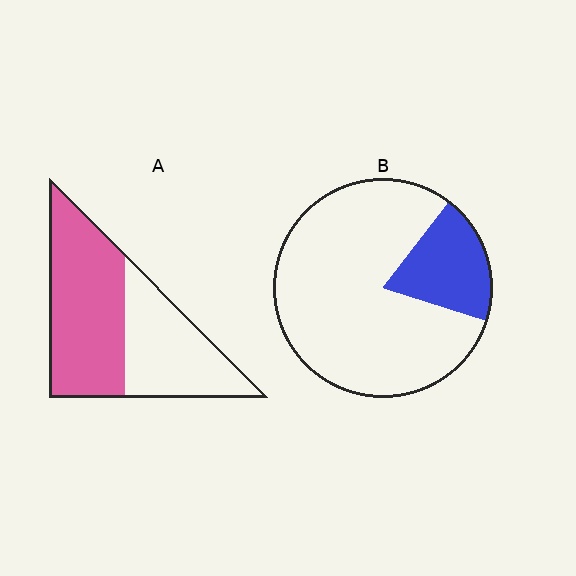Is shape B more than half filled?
No.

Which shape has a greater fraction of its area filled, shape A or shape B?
Shape A.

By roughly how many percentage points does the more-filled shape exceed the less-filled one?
By roughly 40 percentage points (A over B).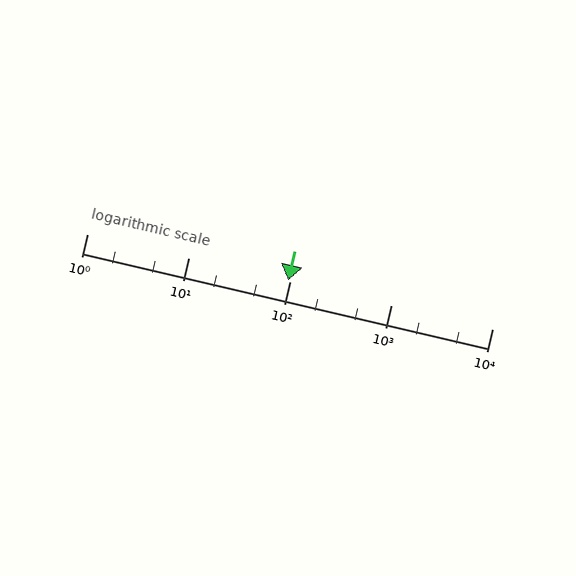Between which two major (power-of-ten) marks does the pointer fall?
The pointer is between 10 and 100.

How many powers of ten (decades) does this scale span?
The scale spans 4 decades, from 1 to 10000.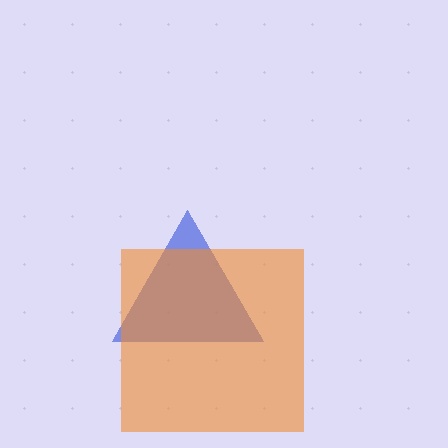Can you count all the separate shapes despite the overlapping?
Yes, there are 2 separate shapes.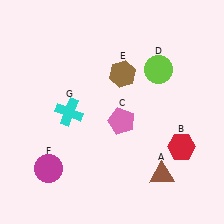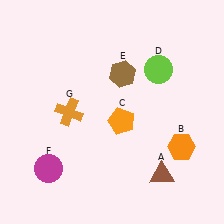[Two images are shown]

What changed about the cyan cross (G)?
In Image 1, G is cyan. In Image 2, it changed to orange.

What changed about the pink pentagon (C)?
In Image 1, C is pink. In Image 2, it changed to orange.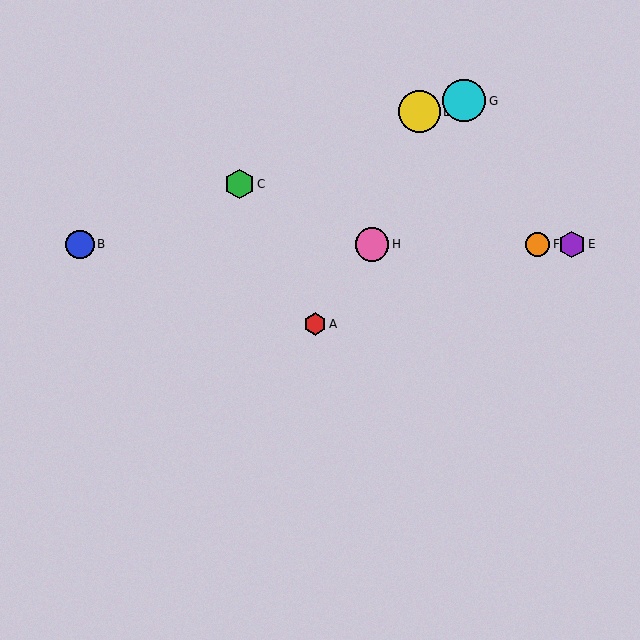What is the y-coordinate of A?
Object A is at y≈324.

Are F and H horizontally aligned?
Yes, both are at y≈244.